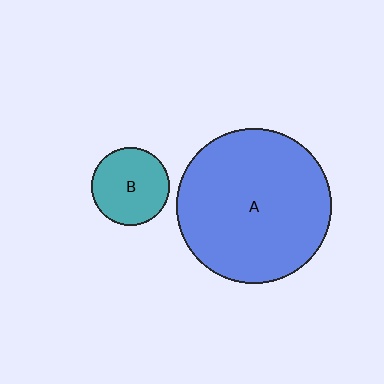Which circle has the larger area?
Circle A (blue).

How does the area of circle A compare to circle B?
Approximately 4.0 times.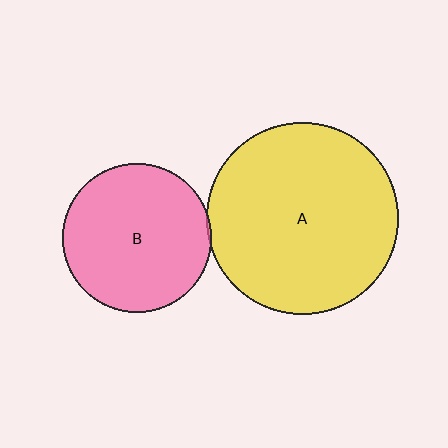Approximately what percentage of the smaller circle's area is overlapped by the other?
Approximately 5%.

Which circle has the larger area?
Circle A (yellow).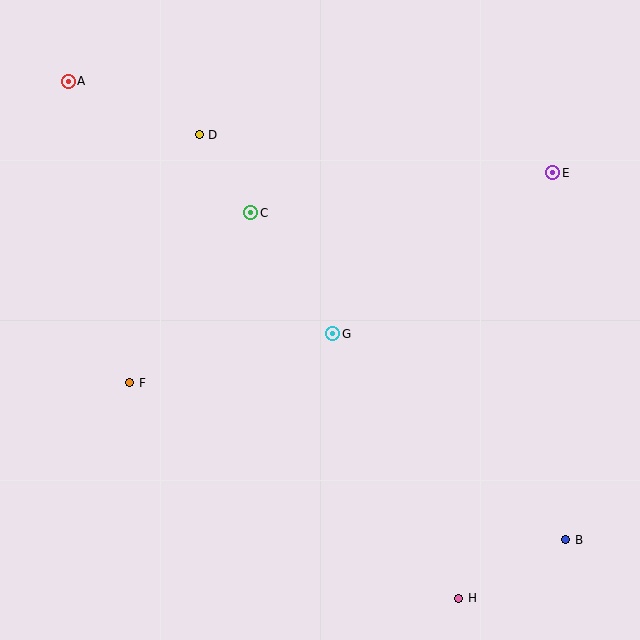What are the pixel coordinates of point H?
Point H is at (459, 598).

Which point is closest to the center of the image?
Point G at (333, 334) is closest to the center.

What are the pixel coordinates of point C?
Point C is at (251, 213).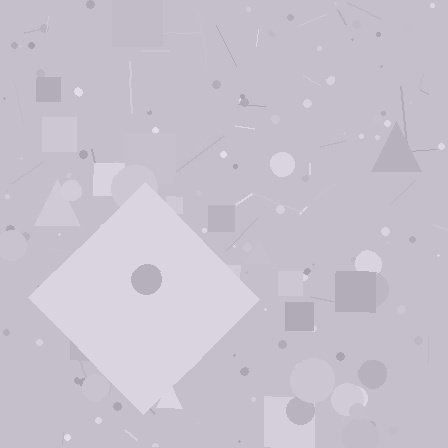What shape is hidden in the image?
A diamond is hidden in the image.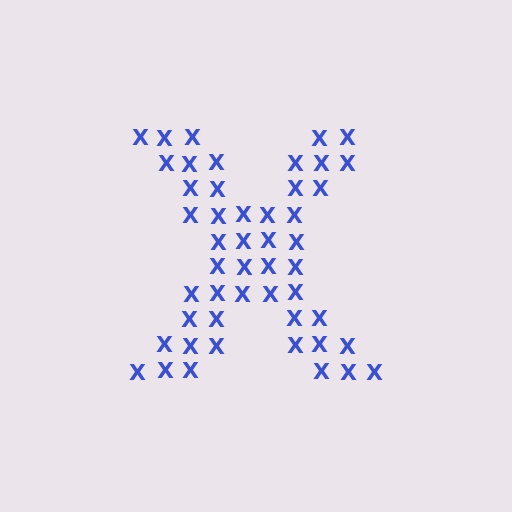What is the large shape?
The large shape is the letter X.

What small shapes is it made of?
It is made of small letter X's.